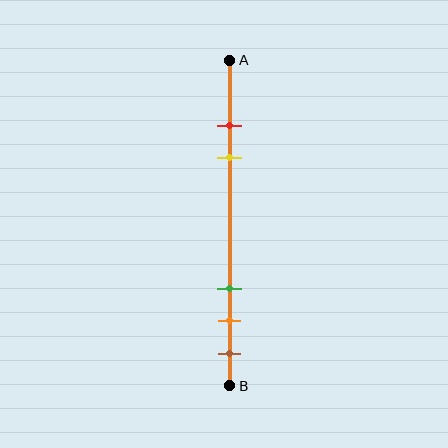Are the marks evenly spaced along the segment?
No, the marks are not evenly spaced.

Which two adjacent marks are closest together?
The red and yellow marks are the closest adjacent pair.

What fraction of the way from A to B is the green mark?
The green mark is approximately 70% (0.7) of the way from A to B.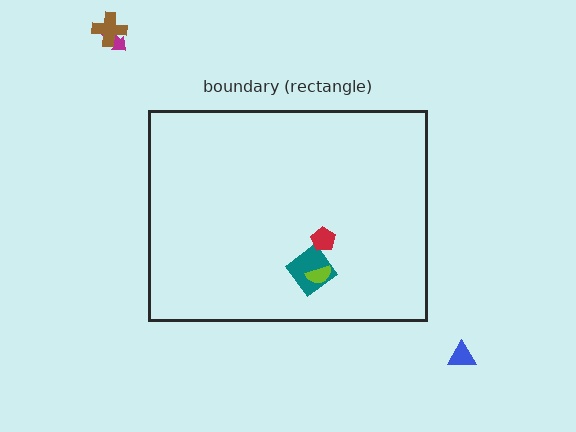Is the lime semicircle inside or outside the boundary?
Inside.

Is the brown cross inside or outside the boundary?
Outside.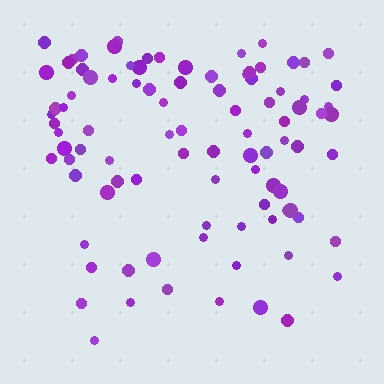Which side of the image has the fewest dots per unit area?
The bottom.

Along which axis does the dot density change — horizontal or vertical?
Vertical.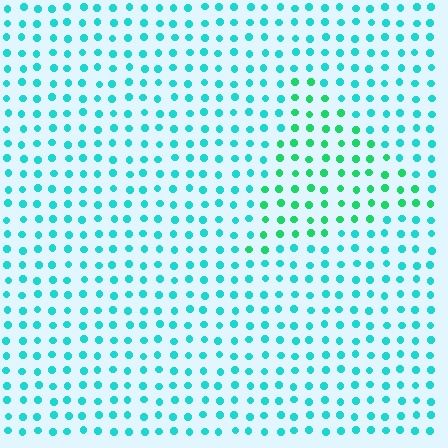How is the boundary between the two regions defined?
The boundary is defined purely by a slight shift in hue (about 33 degrees). Spacing, size, and orientation are identical on both sides.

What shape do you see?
I see a triangle.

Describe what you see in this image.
The image is filled with small cyan elements in a uniform arrangement. A triangle-shaped region is visible where the elements are tinted to a slightly different hue, forming a subtle color boundary.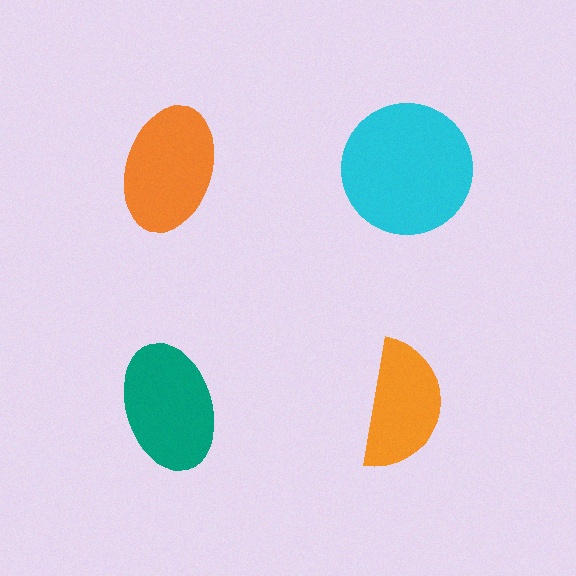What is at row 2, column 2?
An orange semicircle.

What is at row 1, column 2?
A cyan circle.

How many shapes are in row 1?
2 shapes.